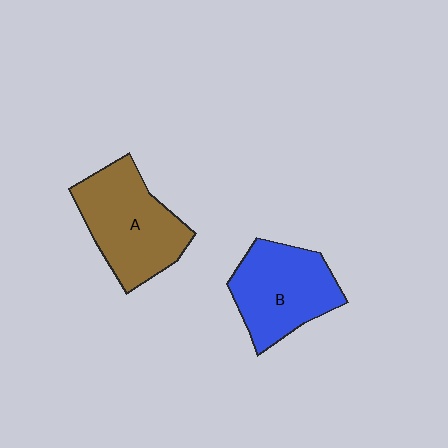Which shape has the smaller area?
Shape B (blue).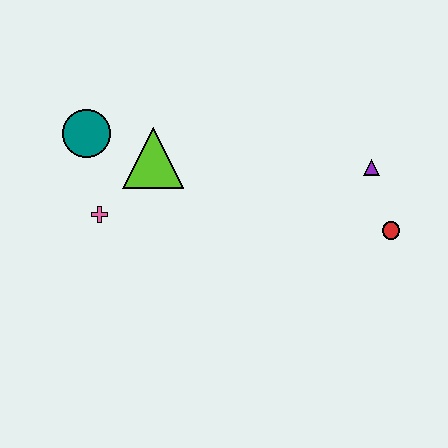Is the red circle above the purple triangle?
No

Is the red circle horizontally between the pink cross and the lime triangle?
No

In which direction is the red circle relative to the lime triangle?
The red circle is to the right of the lime triangle.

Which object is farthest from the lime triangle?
The red circle is farthest from the lime triangle.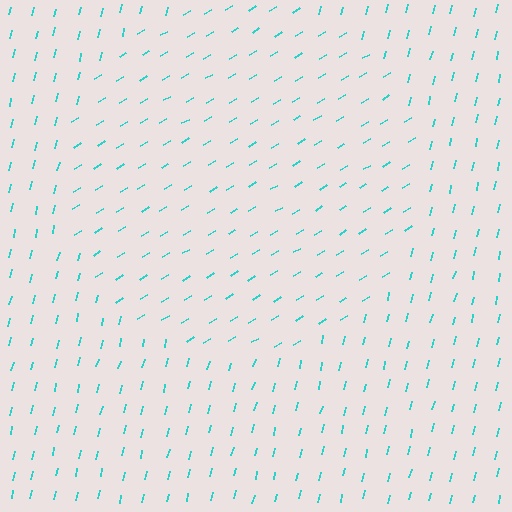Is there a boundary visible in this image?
Yes, there is a texture boundary formed by a change in line orientation.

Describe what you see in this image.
The image is filled with small cyan line segments. A circle region in the image has lines oriented differently from the surrounding lines, creating a visible texture boundary.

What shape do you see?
I see a circle.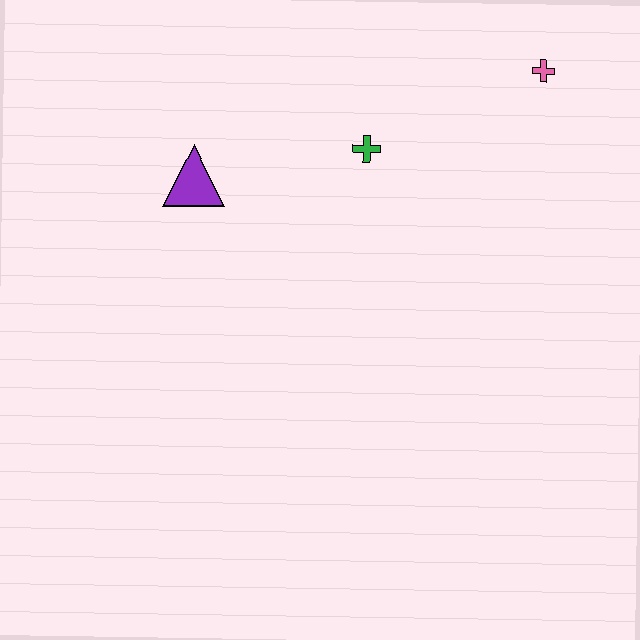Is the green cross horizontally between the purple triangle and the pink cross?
Yes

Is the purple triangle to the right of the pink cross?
No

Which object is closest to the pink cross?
The green cross is closest to the pink cross.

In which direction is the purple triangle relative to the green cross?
The purple triangle is to the left of the green cross.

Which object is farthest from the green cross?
The pink cross is farthest from the green cross.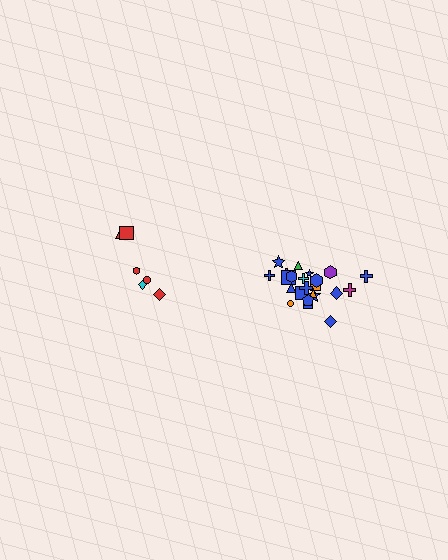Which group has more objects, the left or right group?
The right group.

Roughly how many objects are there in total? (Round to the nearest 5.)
Roughly 30 objects in total.